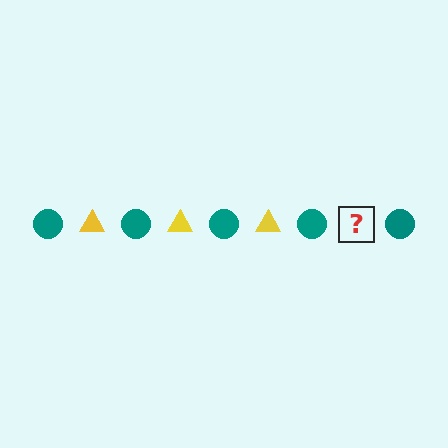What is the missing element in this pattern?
The missing element is a yellow triangle.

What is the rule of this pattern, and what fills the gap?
The rule is that the pattern alternates between teal circle and yellow triangle. The gap should be filled with a yellow triangle.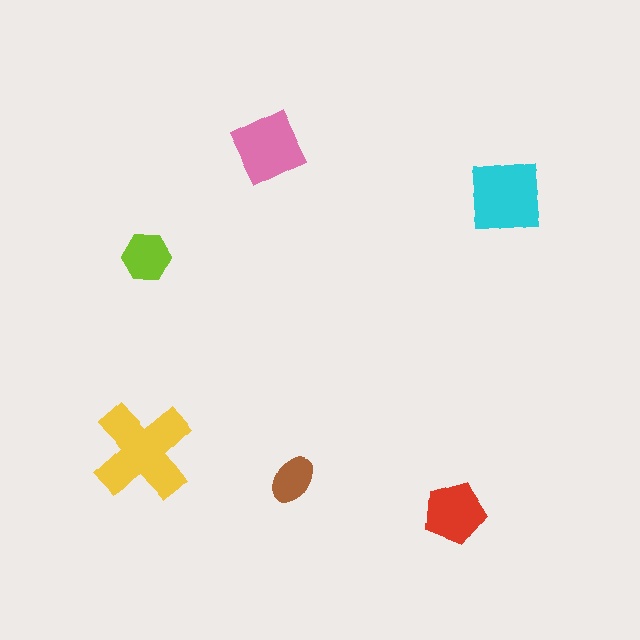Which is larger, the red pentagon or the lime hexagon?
The red pentagon.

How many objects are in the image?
There are 6 objects in the image.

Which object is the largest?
The yellow cross.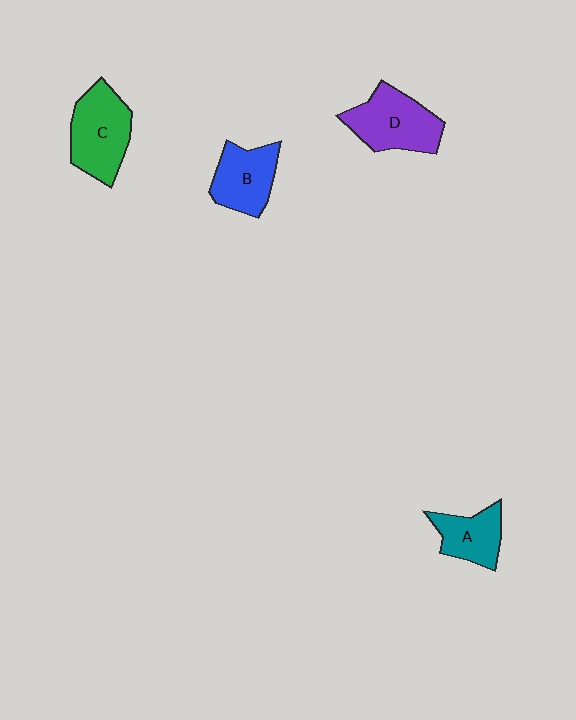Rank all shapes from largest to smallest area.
From largest to smallest: C (green), D (purple), B (blue), A (teal).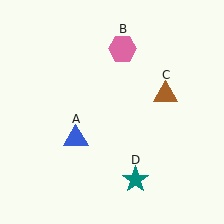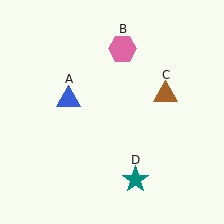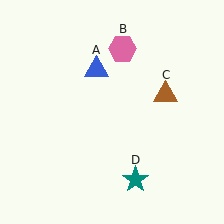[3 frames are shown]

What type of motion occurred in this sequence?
The blue triangle (object A) rotated clockwise around the center of the scene.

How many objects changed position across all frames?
1 object changed position: blue triangle (object A).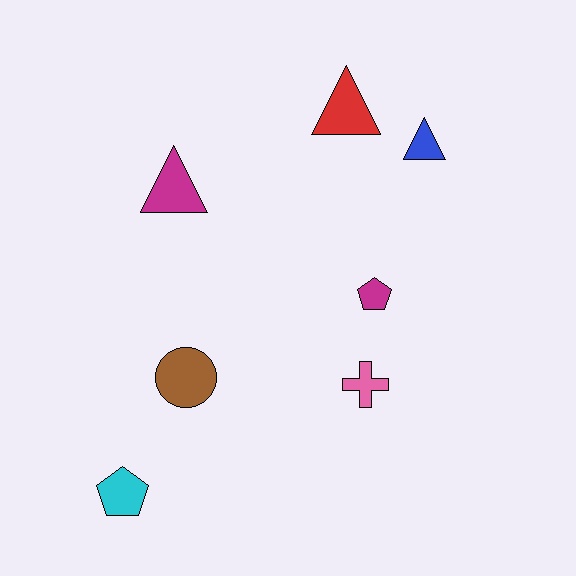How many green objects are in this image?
There are no green objects.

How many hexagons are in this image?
There are no hexagons.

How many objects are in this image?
There are 7 objects.